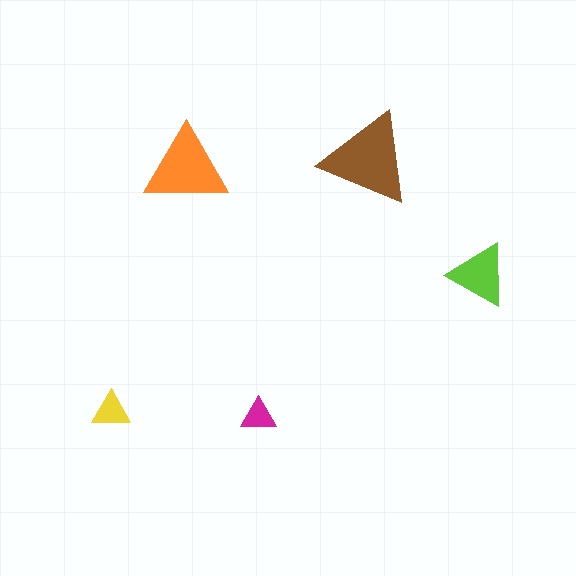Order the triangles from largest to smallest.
the brown one, the orange one, the lime one, the yellow one, the magenta one.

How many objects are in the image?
There are 5 objects in the image.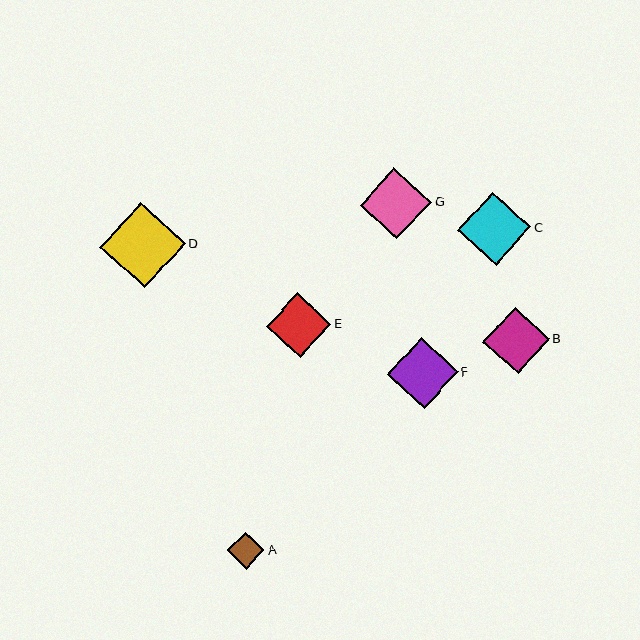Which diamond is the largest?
Diamond D is the largest with a size of approximately 85 pixels.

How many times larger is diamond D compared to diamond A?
Diamond D is approximately 2.3 times the size of diamond A.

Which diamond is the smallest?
Diamond A is the smallest with a size of approximately 38 pixels.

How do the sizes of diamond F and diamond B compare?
Diamond F and diamond B are approximately the same size.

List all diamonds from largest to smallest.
From largest to smallest: D, C, G, F, B, E, A.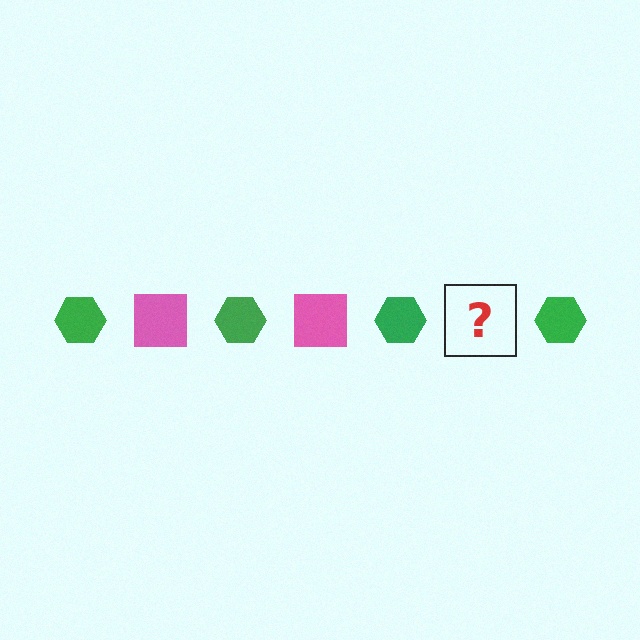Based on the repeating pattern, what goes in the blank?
The blank should be a pink square.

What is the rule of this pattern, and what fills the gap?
The rule is that the pattern alternates between green hexagon and pink square. The gap should be filled with a pink square.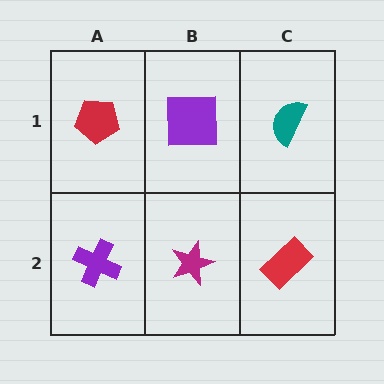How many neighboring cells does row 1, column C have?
2.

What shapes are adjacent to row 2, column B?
A purple square (row 1, column B), a purple cross (row 2, column A), a red rectangle (row 2, column C).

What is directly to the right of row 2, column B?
A red rectangle.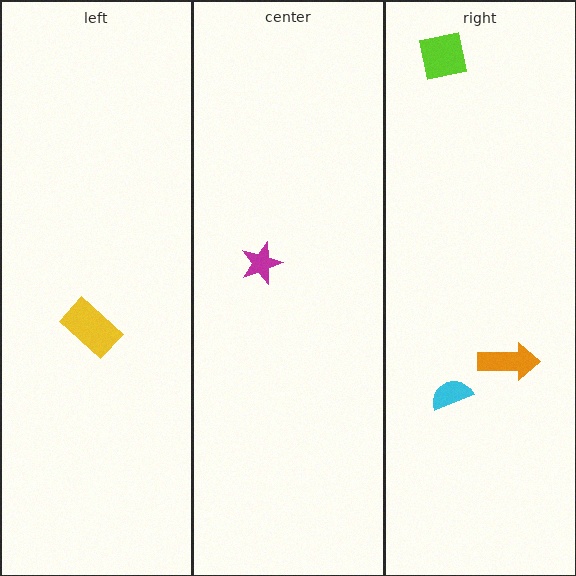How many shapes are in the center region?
1.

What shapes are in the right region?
The cyan semicircle, the lime square, the orange arrow.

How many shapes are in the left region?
1.